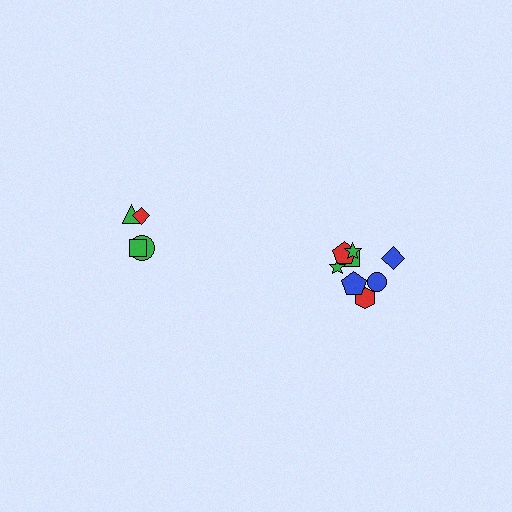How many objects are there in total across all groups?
There are 12 objects.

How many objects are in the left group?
There are 4 objects.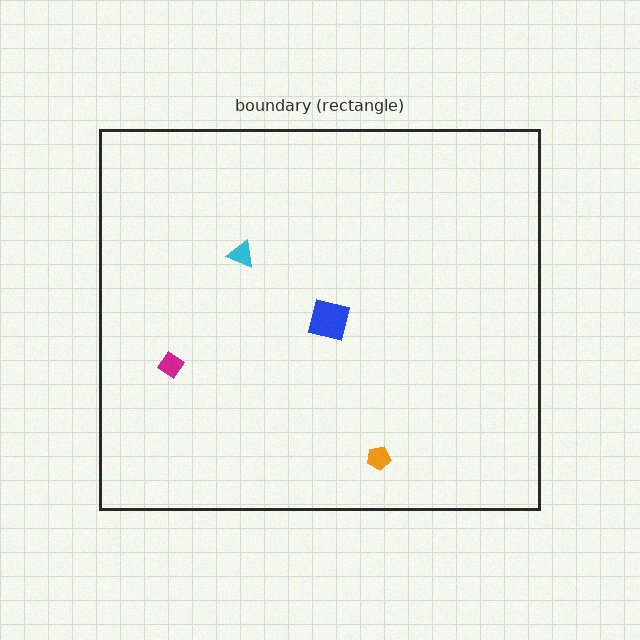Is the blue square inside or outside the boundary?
Inside.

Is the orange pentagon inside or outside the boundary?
Inside.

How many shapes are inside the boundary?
4 inside, 0 outside.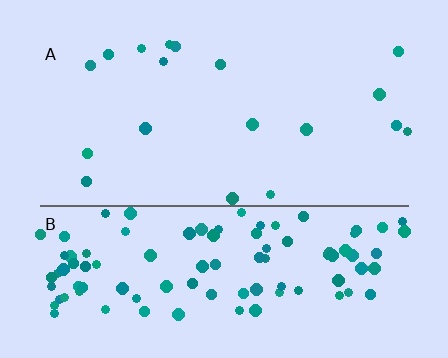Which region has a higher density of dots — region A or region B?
B (the bottom).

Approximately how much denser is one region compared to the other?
Approximately 5.8× — region B over region A.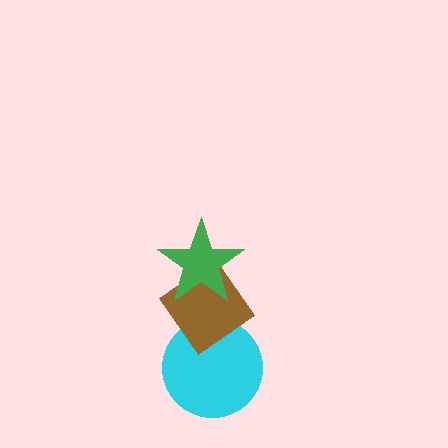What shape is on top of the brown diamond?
The green star is on top of the brown diamond.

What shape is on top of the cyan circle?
The brown diamond is on top of the cyan circle.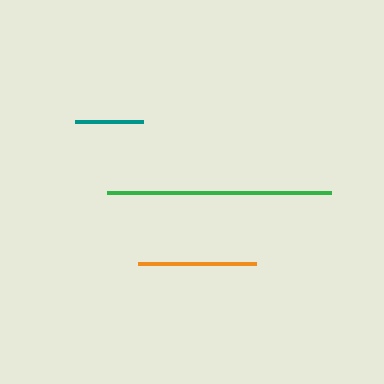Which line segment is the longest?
The green line is the longest at approximately 224 pixels.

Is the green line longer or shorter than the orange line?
The green line is longer than the orange line.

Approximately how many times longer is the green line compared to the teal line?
The green line is approximately 3.3 times the length of the teal line.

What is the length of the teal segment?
The teal segment is approximately 68 pixels long.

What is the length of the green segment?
The green segment is approximately 224 pixels long.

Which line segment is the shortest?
The teal line is the shortest at approximately 68 pixels.